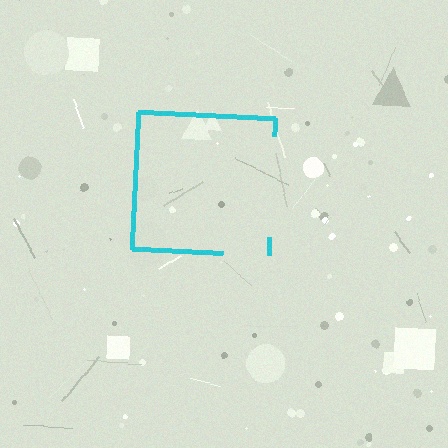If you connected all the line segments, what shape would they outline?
They would outline a square.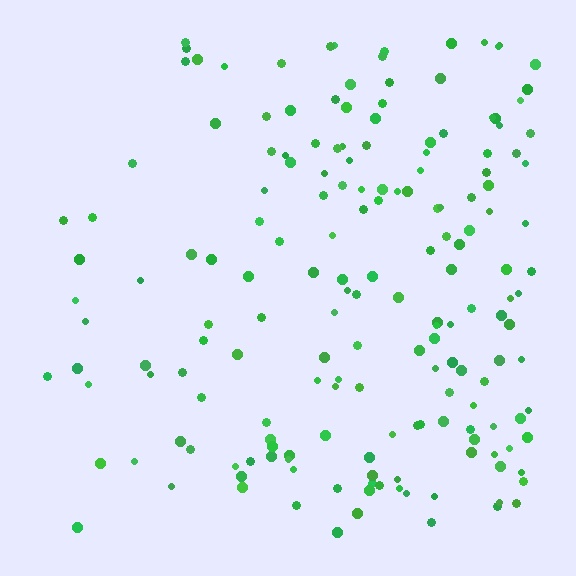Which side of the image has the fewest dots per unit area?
The left.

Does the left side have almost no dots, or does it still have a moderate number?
Still a moderate number, just noticeably fewer than the right.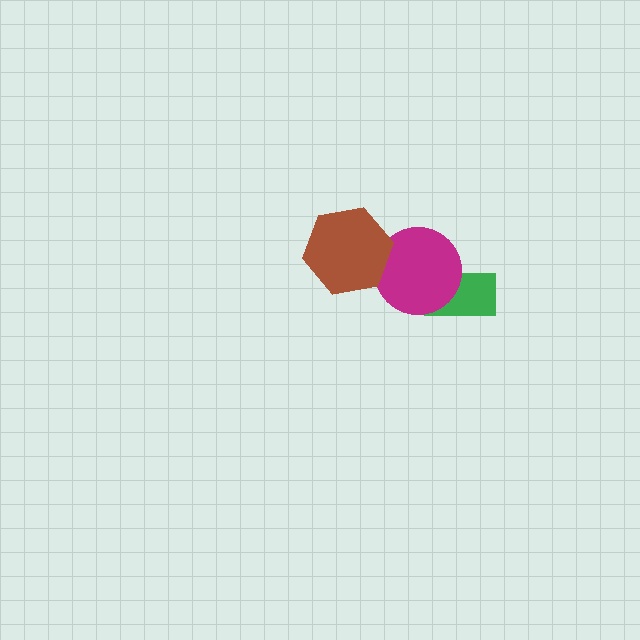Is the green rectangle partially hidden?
Yes, it is partially covered by another shape.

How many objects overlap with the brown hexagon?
1 object overlaps with the brown hexagon.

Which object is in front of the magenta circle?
The brown hexagon is in front of the magenta circle.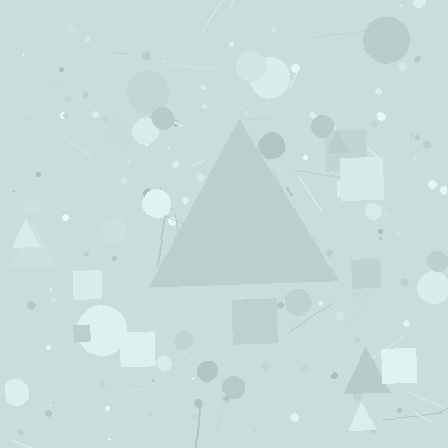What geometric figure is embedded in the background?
A triangle is embedded in the background.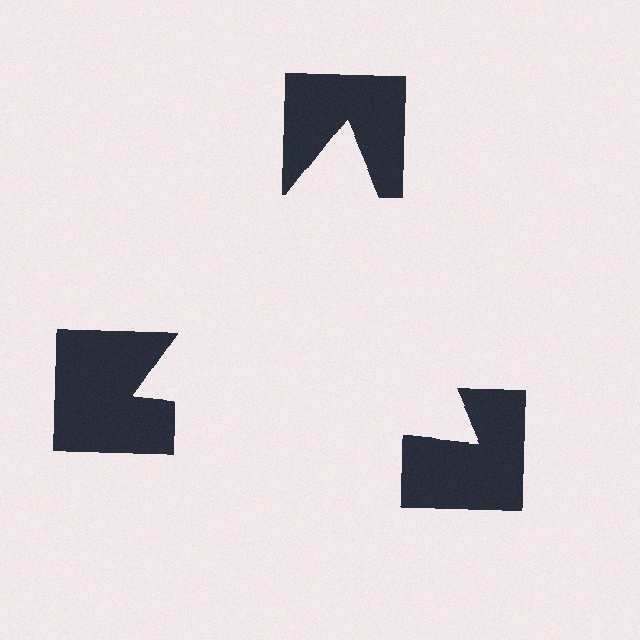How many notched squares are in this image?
There are 3 — one at each vertex of the illusory triangle.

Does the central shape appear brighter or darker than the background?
It typically appears slightly brighter than the background, even though no actual brightness change is drawn.